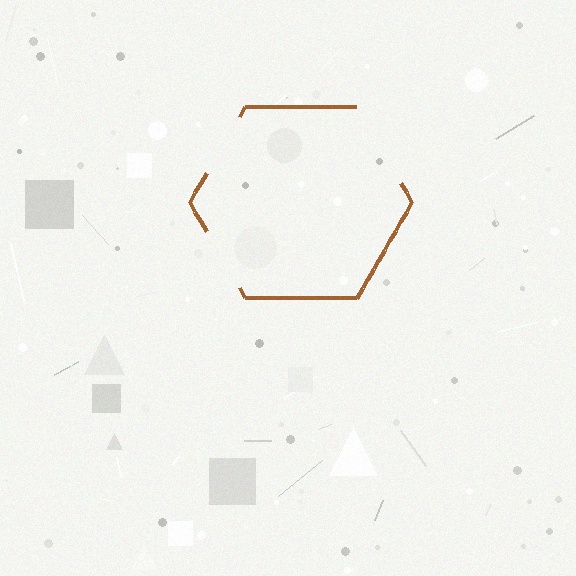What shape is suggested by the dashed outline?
The dashed outline suggests a hexagon.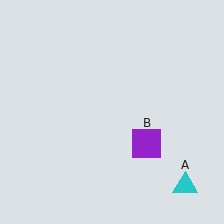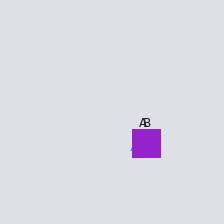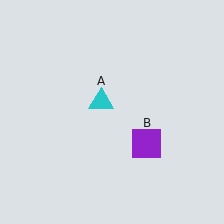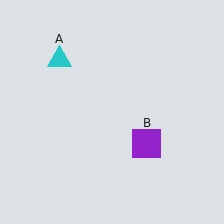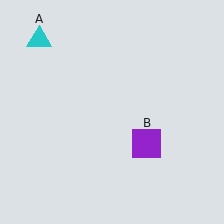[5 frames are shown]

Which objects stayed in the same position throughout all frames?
Purple square (object B) remained stationary.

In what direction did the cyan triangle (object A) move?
The cyan triangle (object A) moved up and to the left.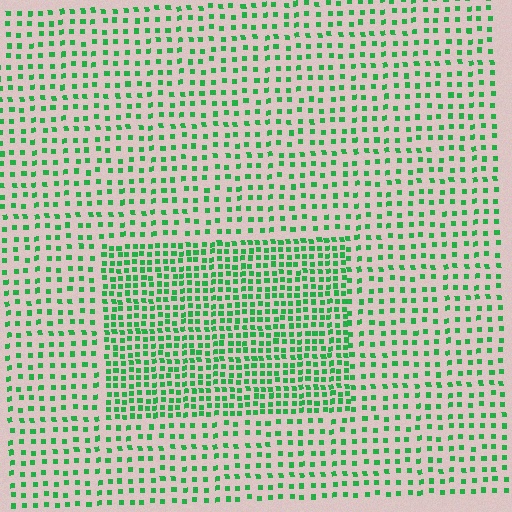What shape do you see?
I see a rectangle.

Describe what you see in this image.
The image contains small green elements arranged at two different densities. A rectangle-shaped region is visible where the elements are more densely packed than the surrounding area.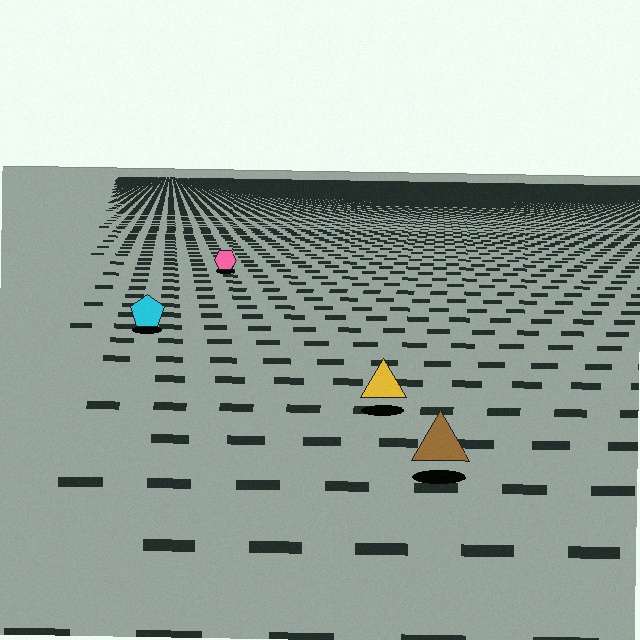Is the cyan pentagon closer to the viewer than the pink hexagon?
Yes. The cyan pentagon is closer — you can tell from the texture gradient: the ground texture is coarser near it.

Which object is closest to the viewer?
The brown triangle is closest. The texture marks near it are larger and more spread out.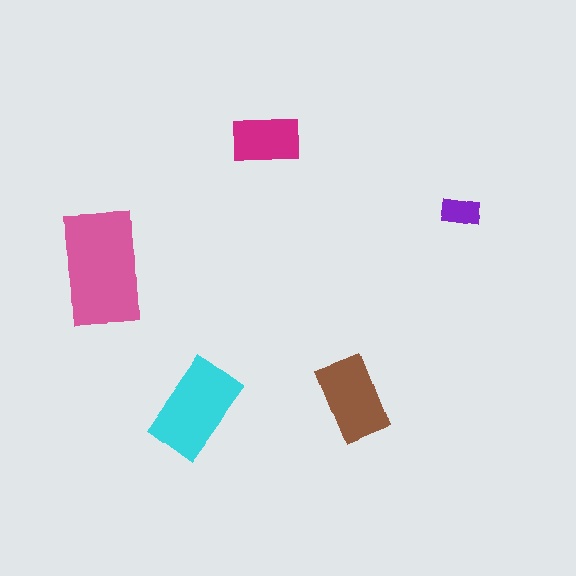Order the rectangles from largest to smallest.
the pink one, the cyan one, the brown one, the magenta one, the purple one.